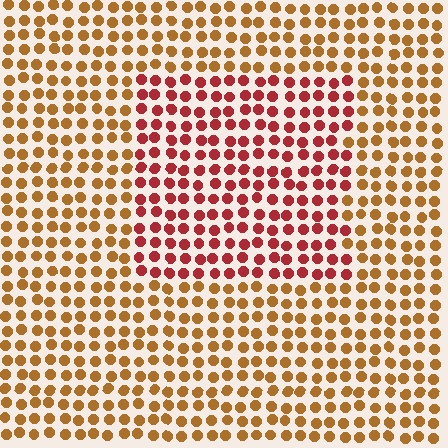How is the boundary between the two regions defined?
The boundary is defined purely by a slight shift in hue (about 38 degrees). Spacing, size, and orientation are identical on both sides.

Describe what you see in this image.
The image is filled with small brown elements in a uniform arrangement. A rectangle-shaped region is visible where the elements are tinted to a slightly different hue, forming a subtle color boundary.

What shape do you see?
I see a rectangle.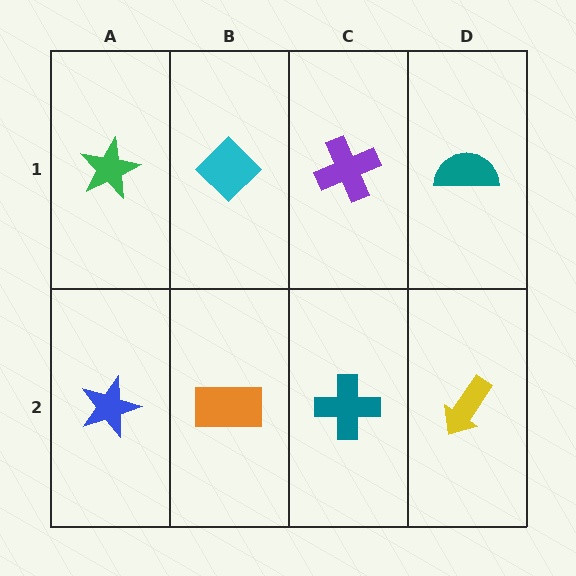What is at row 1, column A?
A green star.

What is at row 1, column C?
A purple cross.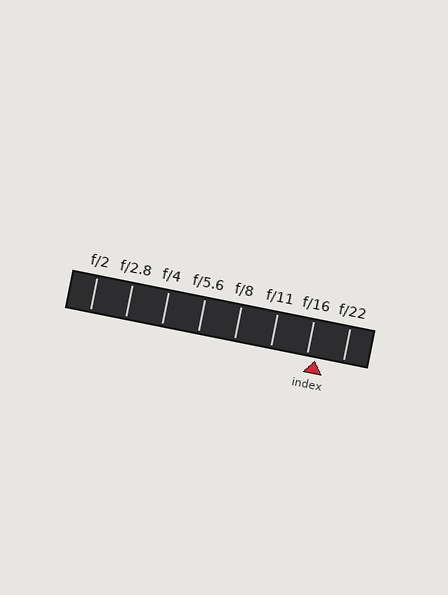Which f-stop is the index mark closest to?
The index mark is closest to f/16.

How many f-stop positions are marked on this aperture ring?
There are 8 f-stop positions marked.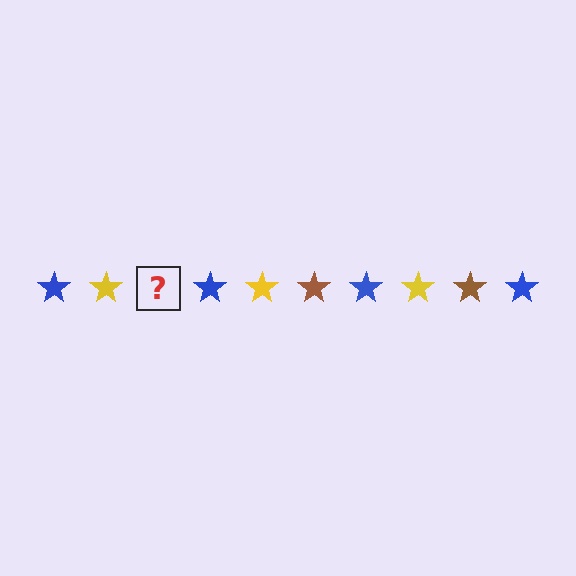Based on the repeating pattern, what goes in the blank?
The blank should be a brown star.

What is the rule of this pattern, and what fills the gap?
The rule is that the pattern cycles through blue, yellow, brown stars. The gap should be filled with a brown star.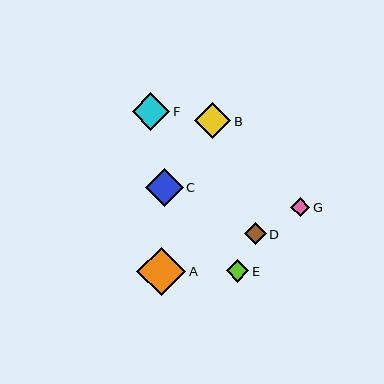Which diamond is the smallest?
Diamond G is the smallest with a size of approximately 19 pixels.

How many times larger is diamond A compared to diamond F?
Diamond A is approximately 1.3 times the size of diamond F.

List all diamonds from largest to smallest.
From largest to smallest: A, C, F, B, E, D, G.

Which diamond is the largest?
Diamond A is the largest with a size of approximately 49 pixels.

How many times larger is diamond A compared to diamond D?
Diamond A is approximately 2.3 times the size of diamond D.